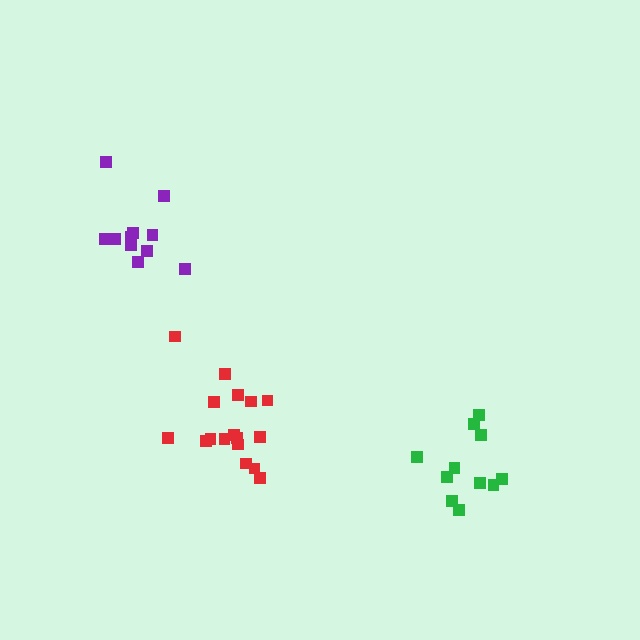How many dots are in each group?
Group 1: 11 dots, Group 2: 17 dots, Group 3: 11 dots (39 total).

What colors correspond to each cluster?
The clusters are colored: purple, red, green.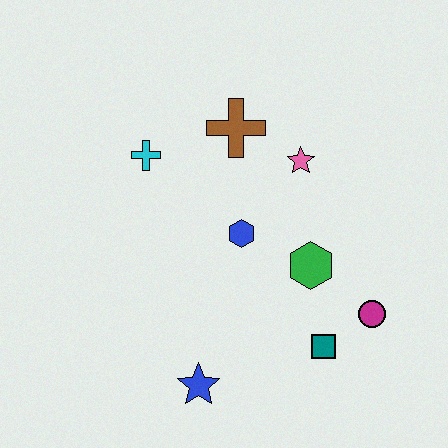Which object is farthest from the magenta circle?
The cyan cross is farthest from the magenta circle.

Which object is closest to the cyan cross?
The brown cross is closest to the cyan cross.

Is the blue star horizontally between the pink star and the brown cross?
No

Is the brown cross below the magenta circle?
No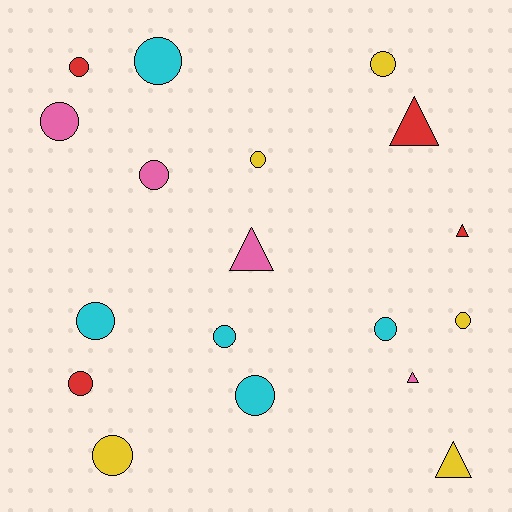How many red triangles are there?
There are 2 red triangles.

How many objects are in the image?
There are 18 objects.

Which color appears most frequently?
Yellow, with 5 objects.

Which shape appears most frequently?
Circle, with 13 objects.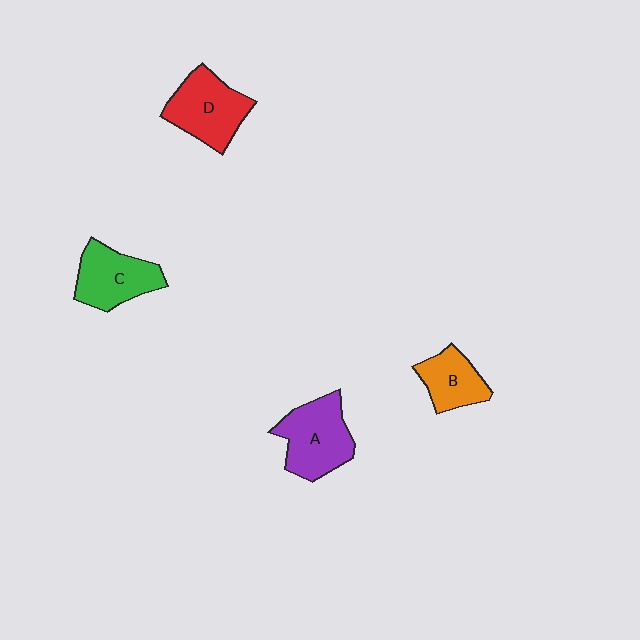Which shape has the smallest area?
Shape B (orange).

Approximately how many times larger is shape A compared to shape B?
Approximately 1.5 times.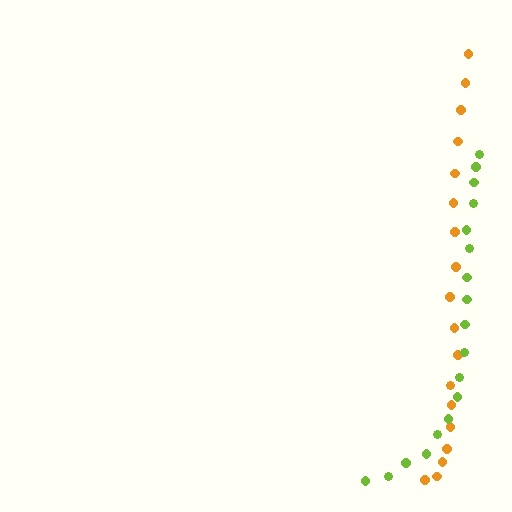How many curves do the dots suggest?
There are 2 distinct paths.